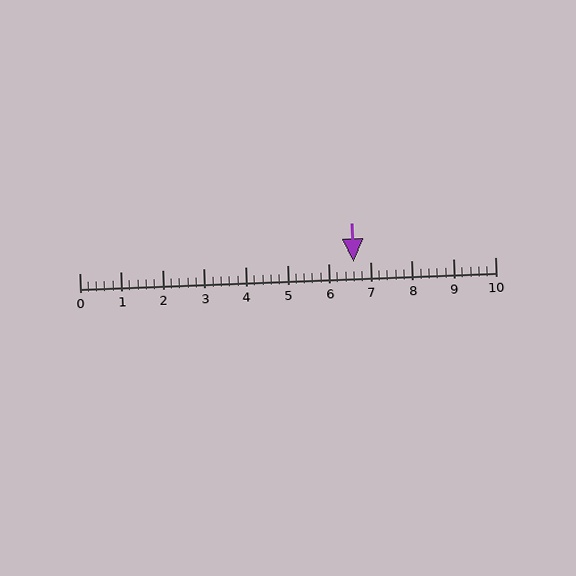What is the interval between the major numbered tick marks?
The major tick marks are spaced 1 units apart.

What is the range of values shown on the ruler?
The ruler shows values from 0 to 10.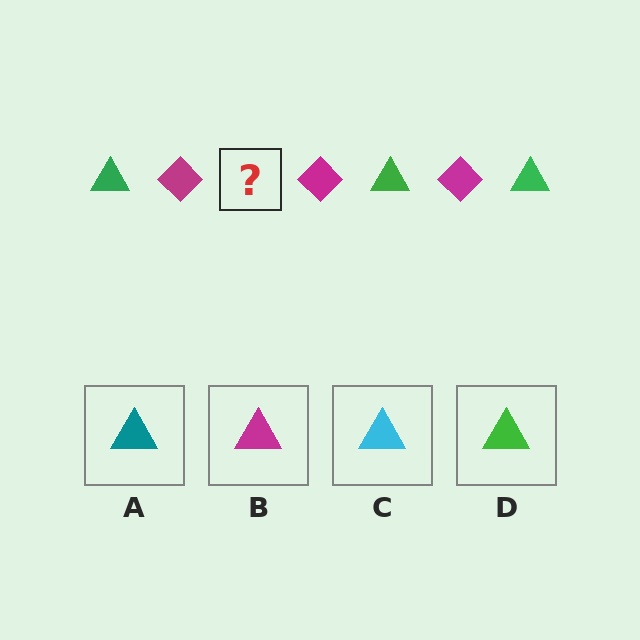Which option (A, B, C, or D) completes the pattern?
D.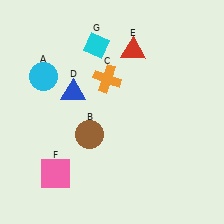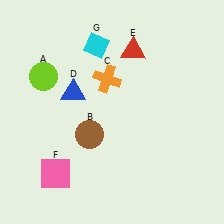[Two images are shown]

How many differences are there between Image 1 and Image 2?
There is 1 difference between the two images.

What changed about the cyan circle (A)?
In Image 1, A is cyan. In Image 2, it changed to lime.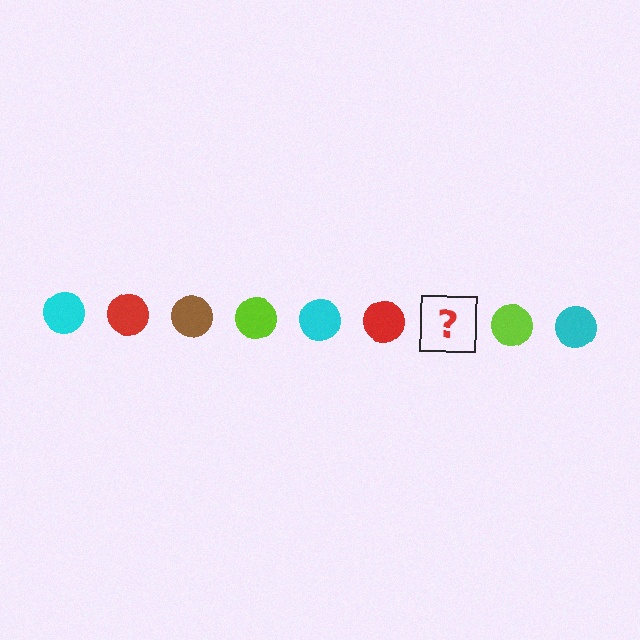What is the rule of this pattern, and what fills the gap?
The rule is that the pattern cycles through cyan, red, brown, lime circles. The gap should be filled with a brown circle.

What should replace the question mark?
The question mark should be replaced with a brown circle.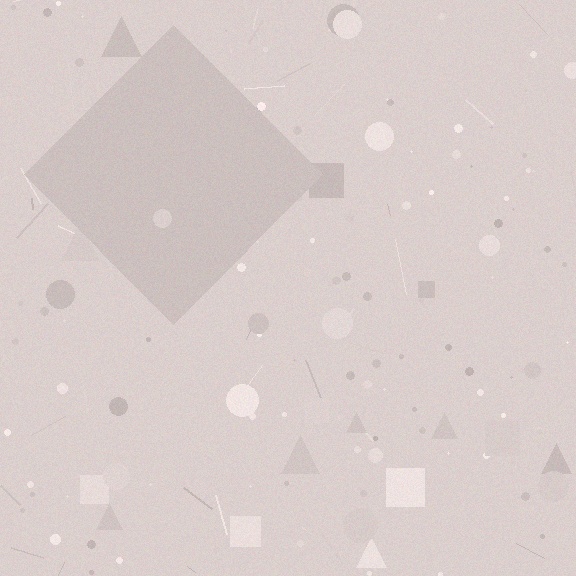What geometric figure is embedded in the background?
A diamond is embedded in the background.